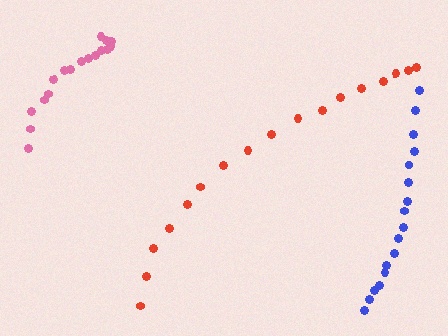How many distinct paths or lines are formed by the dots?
There are 3 distinct paths.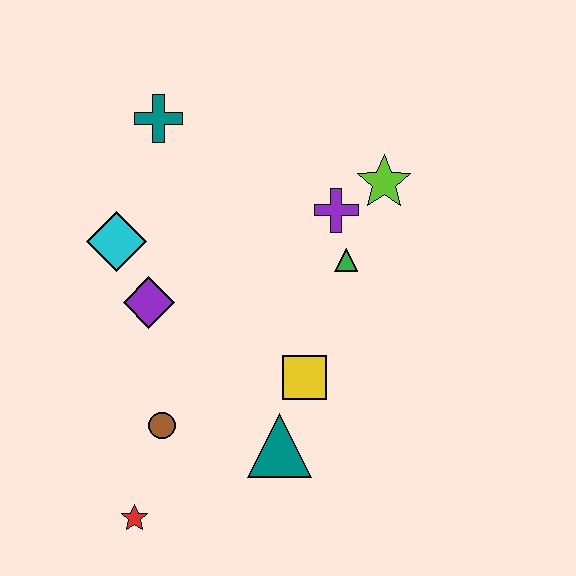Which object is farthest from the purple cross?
The red star is farthest from the purple cross.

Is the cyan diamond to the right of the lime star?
No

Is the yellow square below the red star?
No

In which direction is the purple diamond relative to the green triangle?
The purple diamond is to the left of the green triangle.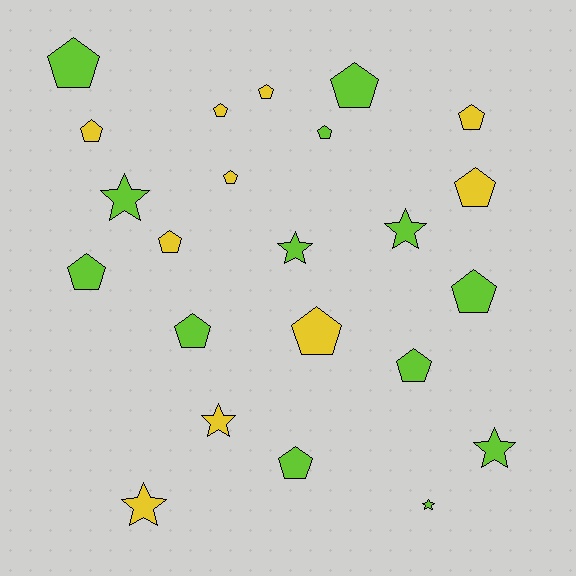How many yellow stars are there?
There are 2 yellow stars.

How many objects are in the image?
There are 23 objects.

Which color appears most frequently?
Lime, with 13 objects.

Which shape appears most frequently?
Pentagon, with 16 objects.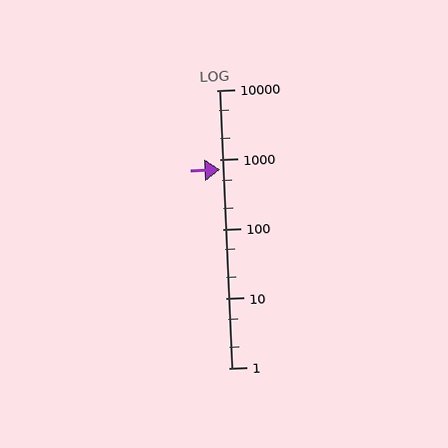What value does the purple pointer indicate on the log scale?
The pointer indicates approximately 720.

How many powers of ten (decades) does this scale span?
The scale spans 4 decades, from 1 to 10000.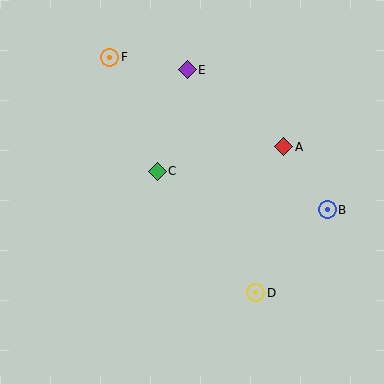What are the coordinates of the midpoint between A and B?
The midpoint between A and B is at (305, 178).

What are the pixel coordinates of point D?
Point D is at (256, 293).